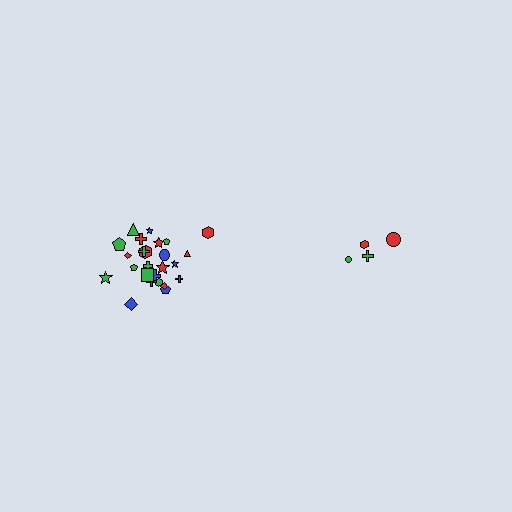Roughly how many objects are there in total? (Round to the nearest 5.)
Roughly 30 objects in total.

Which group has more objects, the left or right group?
The left group.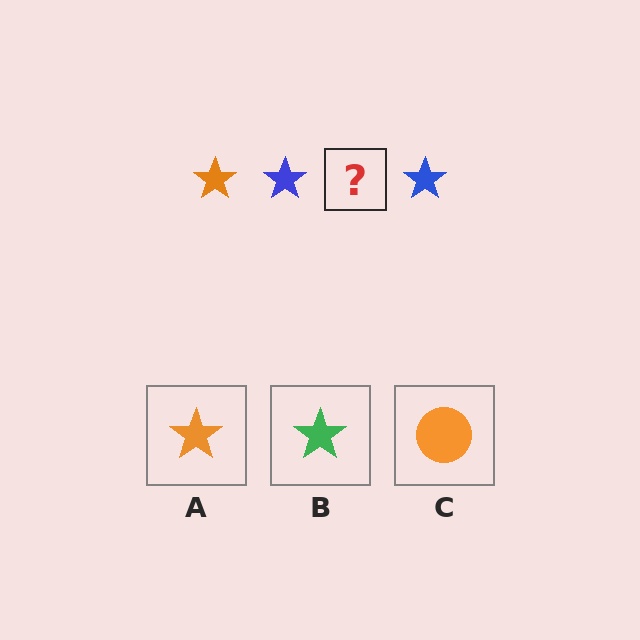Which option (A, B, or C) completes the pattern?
A.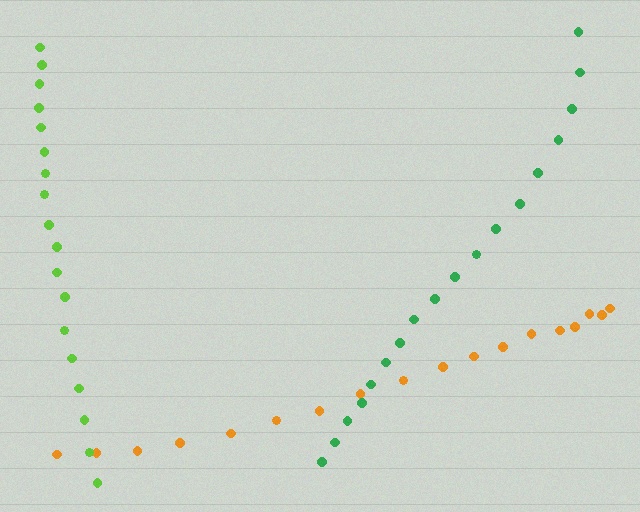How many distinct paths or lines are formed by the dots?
There are 3 distinct paths.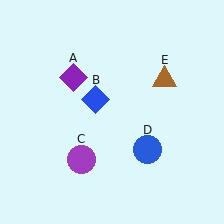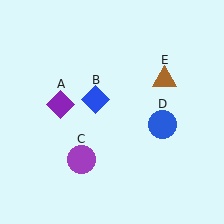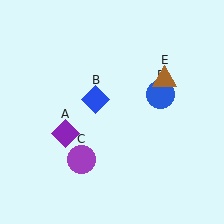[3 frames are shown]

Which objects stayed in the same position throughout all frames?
Blue diamond (object B) and purple circle (object C) and brown triangle (object E) remained stationary.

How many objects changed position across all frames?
2 objects changed position: purple diamond (object A), blue circle (object D).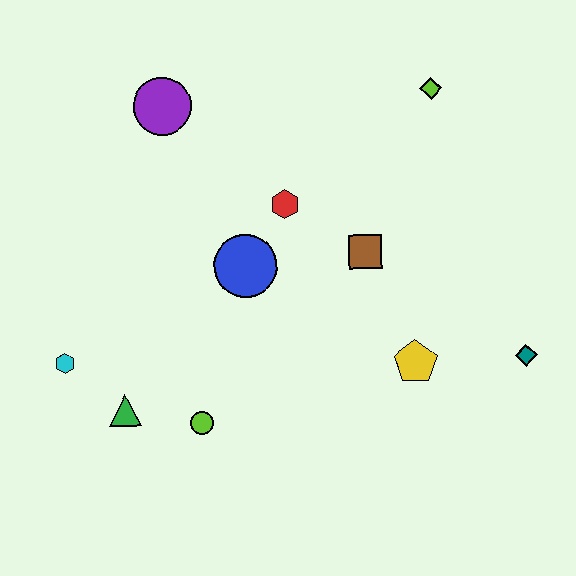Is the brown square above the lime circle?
Yes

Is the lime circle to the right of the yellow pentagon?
No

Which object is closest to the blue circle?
The red hexagon is closest to the blue circle.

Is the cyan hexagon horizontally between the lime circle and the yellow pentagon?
No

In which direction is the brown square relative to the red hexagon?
The brown square is to the right of the red hexagon.